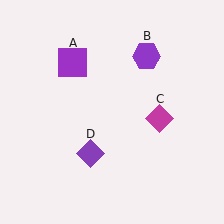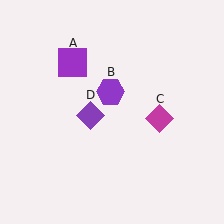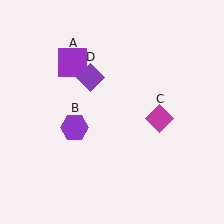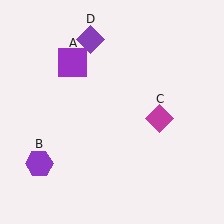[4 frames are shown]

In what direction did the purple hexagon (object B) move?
The purple hexagon (object B) moved down and to the left.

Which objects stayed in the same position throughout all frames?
Purple square (object A) and magenta diamond (object C) remained stationary.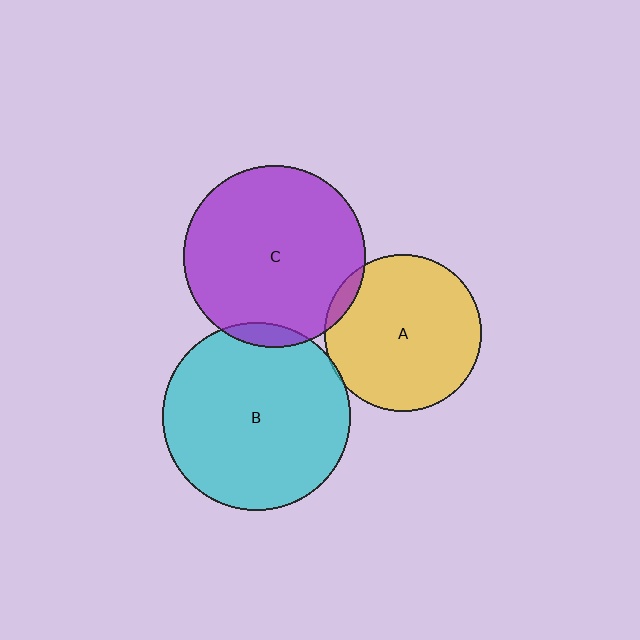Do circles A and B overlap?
Yes.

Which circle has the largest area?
Circle B (cyan).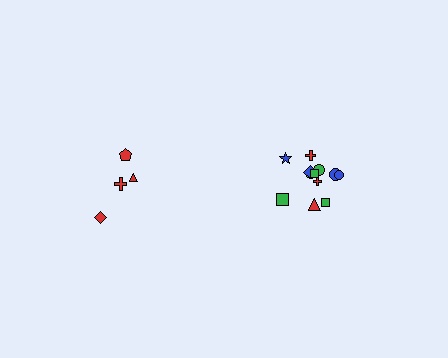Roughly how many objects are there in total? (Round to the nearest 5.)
Roughly 15 objects in total.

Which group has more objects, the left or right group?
The right group.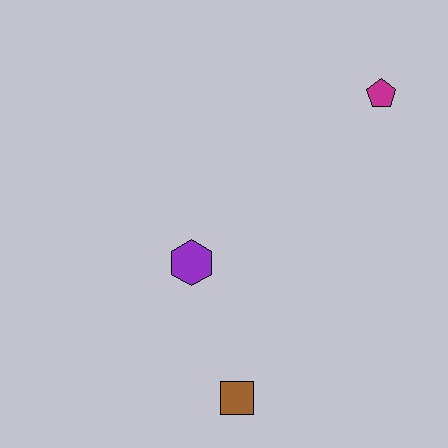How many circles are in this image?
There are no circles.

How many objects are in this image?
There are 3 objects.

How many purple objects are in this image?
There is 1 purple object.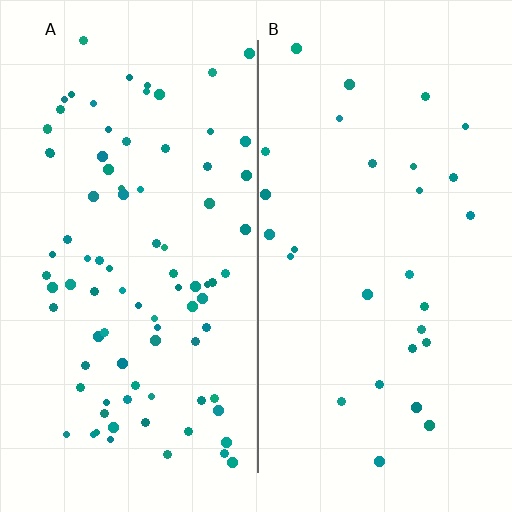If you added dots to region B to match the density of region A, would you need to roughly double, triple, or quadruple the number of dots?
Approximately triple.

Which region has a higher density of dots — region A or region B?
A (the left).